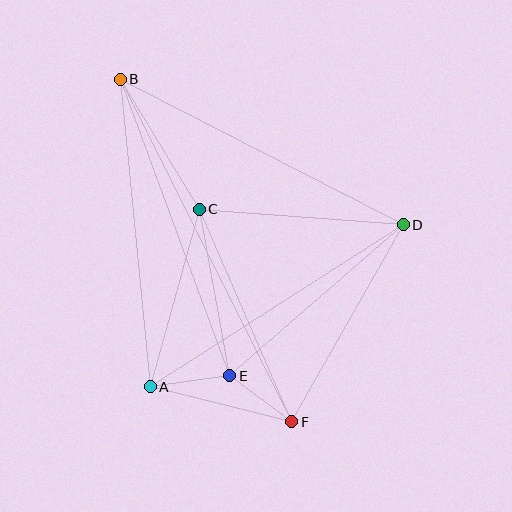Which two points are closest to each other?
Points E and F are closest to each other.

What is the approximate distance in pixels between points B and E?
The distance between B and E is approximately 316 pixels.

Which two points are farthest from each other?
Points B and F are farthest from each other.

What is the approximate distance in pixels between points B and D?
The distance between B and D is approximately 318 pixels.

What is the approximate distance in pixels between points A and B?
The distance between A and B is approximately 309 pixels.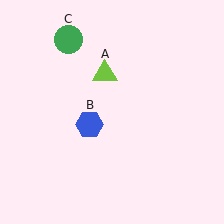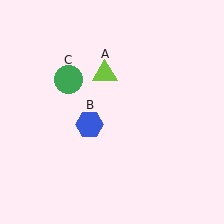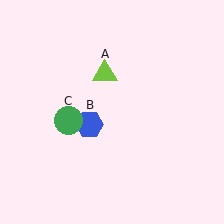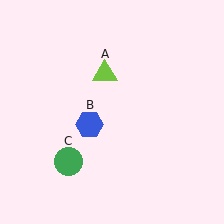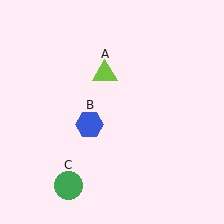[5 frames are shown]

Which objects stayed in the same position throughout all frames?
Lime triangle (object A) and blue hexagon (object B) remained stationary.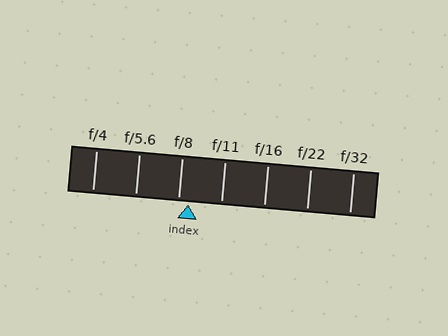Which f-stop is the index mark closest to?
The index mark is closest to f/8.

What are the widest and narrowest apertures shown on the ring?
The widest aperture shown is f/4 and the narrowest is f/32.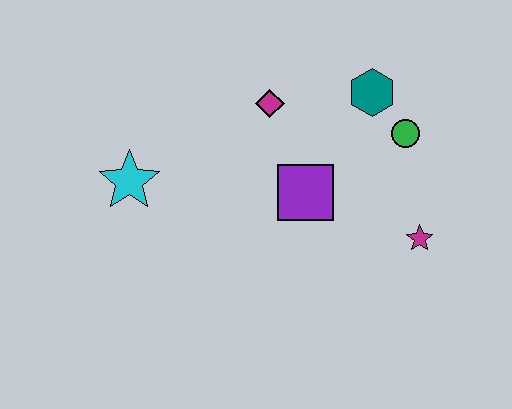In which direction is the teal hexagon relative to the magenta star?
The teal hexagon is above the magenta star.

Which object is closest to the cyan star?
The magenta diamond is closest to the cyan star.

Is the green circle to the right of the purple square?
Yes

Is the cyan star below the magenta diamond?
Yes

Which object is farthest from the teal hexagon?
The cyan star is farthest from the teal hexagon.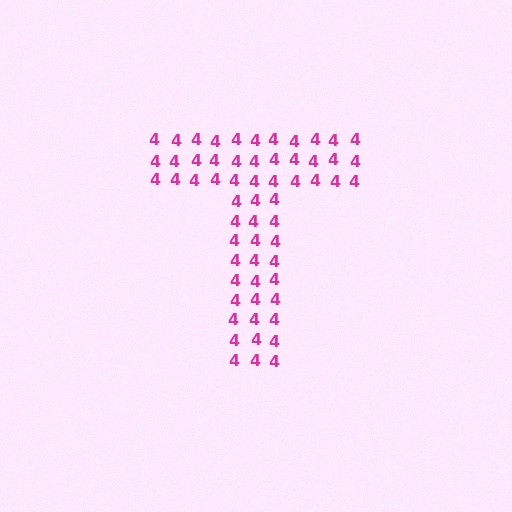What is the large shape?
The large shape is the letter T.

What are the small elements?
The small elements are digit 4's.